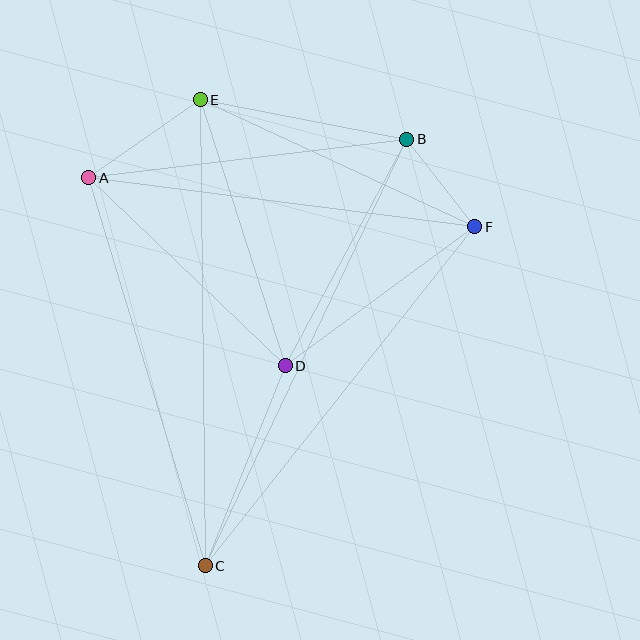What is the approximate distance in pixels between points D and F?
The distance between D and F is approximately 235 pixels.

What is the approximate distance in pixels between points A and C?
The distance between A and C is approximately 405 pixels.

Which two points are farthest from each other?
Points B and C are farthest from each other.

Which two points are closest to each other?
Points B and F are closest to each other.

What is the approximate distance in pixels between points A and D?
The distance between A and D is approximately 272 pixels.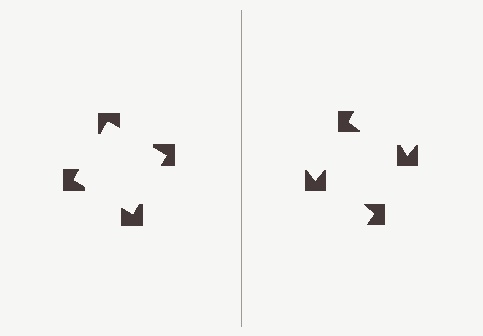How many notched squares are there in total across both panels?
8 — 4 on each side.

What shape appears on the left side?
An illusory square.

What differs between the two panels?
The notched squares are positioned identically on both sides; only the wedge orientations differ. On the left they align to a square; on the right they are misaligned.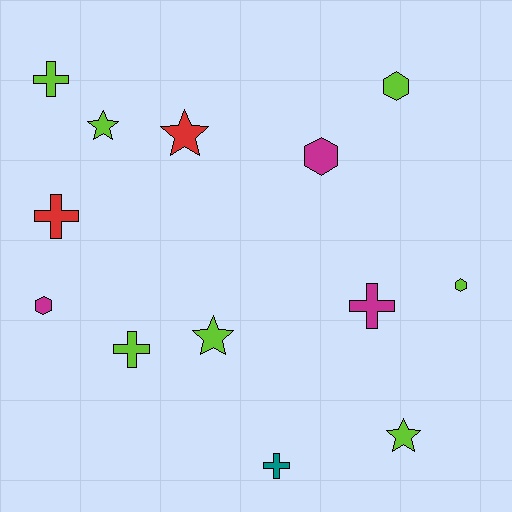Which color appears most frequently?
Lime, with 7 objects.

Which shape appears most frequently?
Cross, with 5 objects.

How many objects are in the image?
There are 13 objects.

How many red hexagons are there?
There are no red hexagons.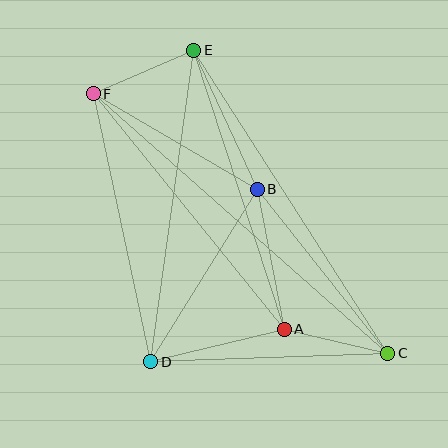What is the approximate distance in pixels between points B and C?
The distance between B and C is approximately 210 pixels.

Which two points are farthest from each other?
Points C and F are farthest from each other.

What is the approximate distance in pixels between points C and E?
The distance between C and E is approximately 360 pixels.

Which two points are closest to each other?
Points A and C are closest to each other.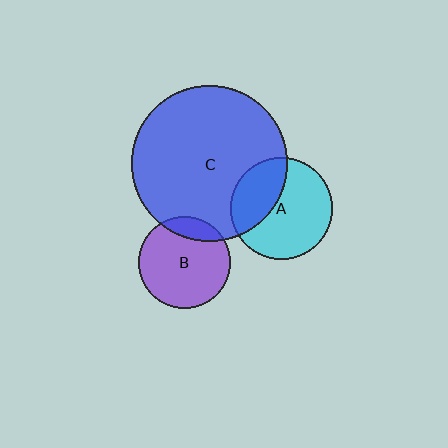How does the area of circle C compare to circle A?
Approximately 2.3 times.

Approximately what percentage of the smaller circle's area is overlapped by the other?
Approximately 15%.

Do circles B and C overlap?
Yes.